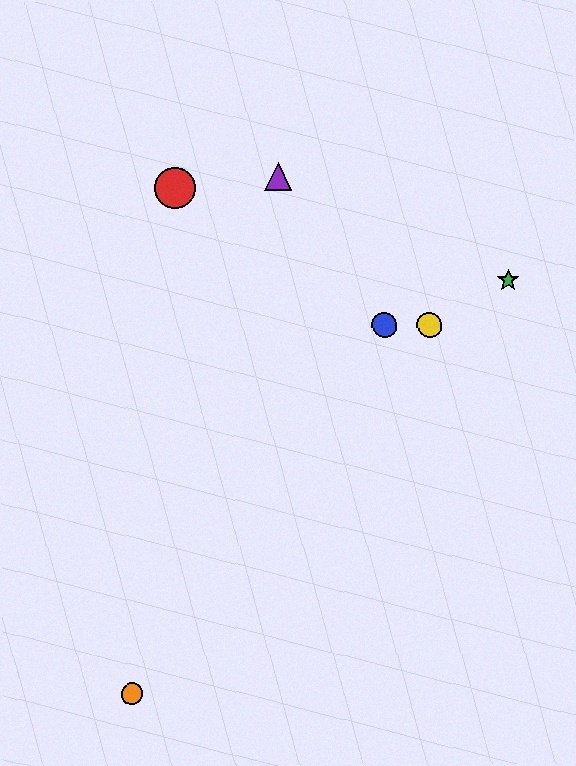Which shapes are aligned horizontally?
The blue circle, the yellow circle are aligned horizontally.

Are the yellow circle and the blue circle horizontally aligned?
Yes, both are at y≈325.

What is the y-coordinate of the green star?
The green star is at y≈280.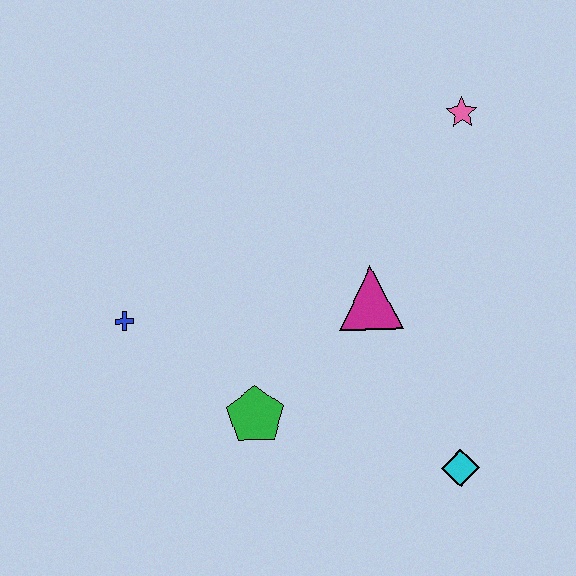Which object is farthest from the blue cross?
The pink star is farthest from the blue cross.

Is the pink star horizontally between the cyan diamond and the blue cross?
No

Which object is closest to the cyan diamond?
The magenta triangle is closest to the cyan diamond.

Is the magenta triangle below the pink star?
Yes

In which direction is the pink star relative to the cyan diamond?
The pink star is above the cyan diamond.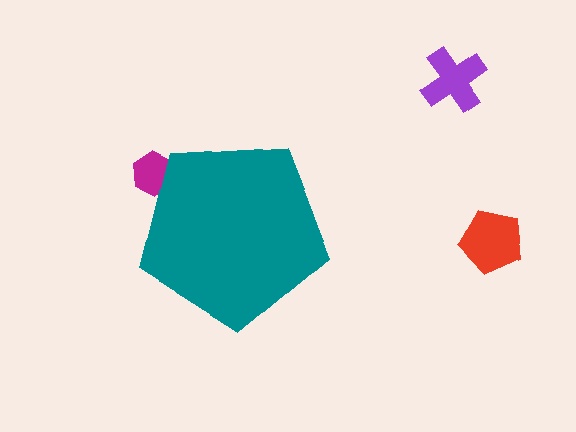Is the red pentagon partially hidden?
No, the red pentagon is fully visible.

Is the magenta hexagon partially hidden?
Yes, the magenta hexagon is partially hidden behind the teal pentagon.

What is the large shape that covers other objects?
A teal pentagon.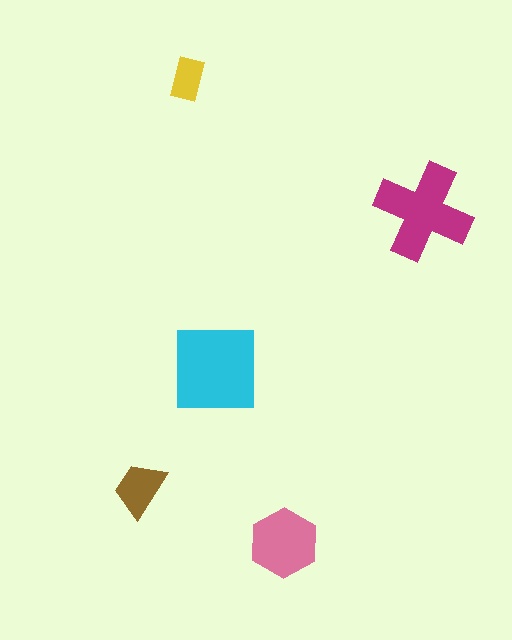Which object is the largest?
The cyan square.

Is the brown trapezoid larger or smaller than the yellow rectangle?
Larger.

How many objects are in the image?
There are 5 objects in the image.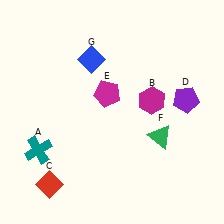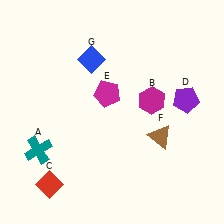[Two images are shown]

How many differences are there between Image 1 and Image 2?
There is 1 difference between the two images.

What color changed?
The triangle (F) changed from green in Image 1 to brown in Image 2.